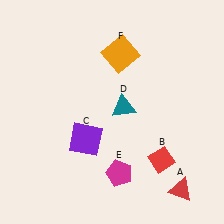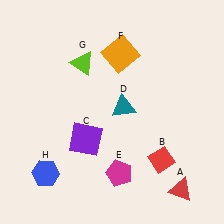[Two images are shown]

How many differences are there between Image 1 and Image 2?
There are 2 differences between the two images.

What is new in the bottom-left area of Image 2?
A blue hexagon (H) was added in the bottom-left area of Image 2.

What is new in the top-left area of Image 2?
A lime triangle (G) was added in the top-left area of Image 2.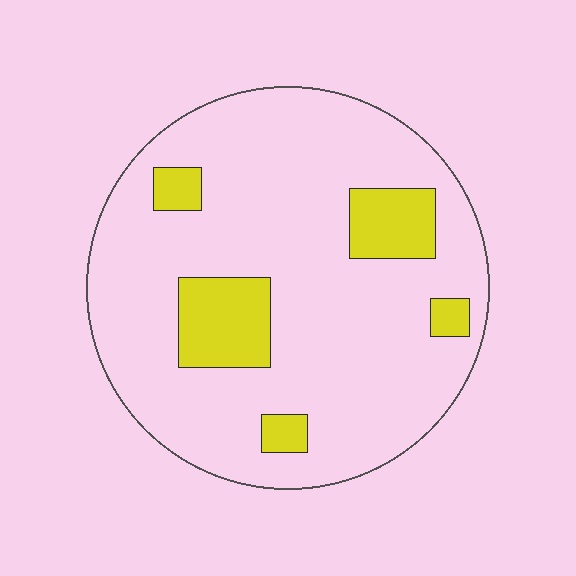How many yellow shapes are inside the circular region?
5.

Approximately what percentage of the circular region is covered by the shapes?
Approximately 15%.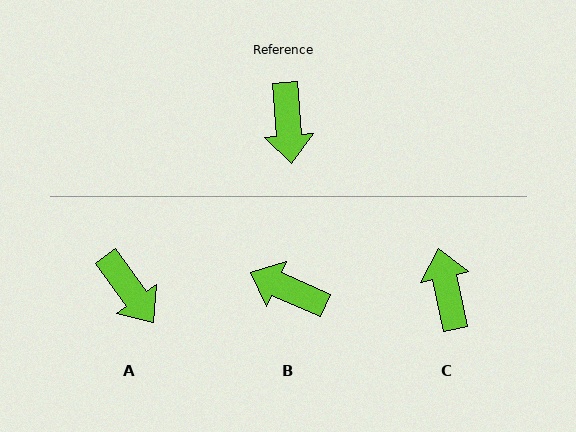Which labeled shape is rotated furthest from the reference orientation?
C, about 173 degrees away.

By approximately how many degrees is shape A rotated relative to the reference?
Approximately 32 degrees counter-clockwise.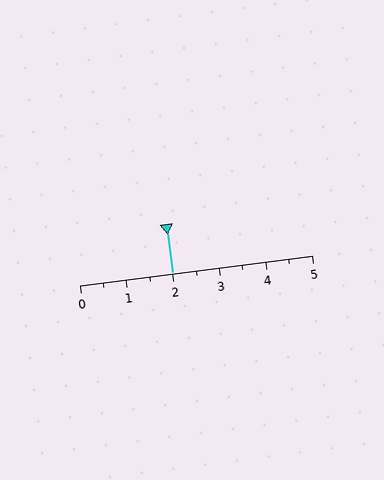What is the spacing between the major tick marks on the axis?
The major ticks are spaced 1 apart.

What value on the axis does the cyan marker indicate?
The marker indicates approximately 2.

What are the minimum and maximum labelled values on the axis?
The axis runs from 0 to 5.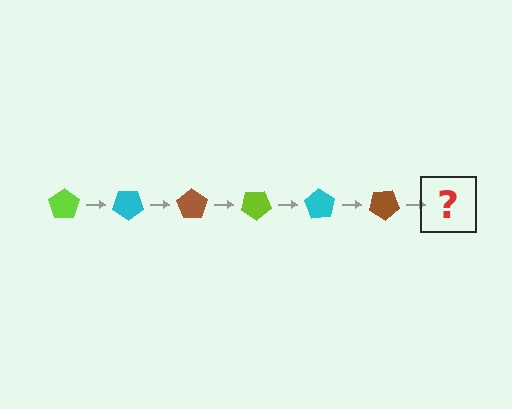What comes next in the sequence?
The next element should be a lime pentagon, rotated 210 degrees from the start.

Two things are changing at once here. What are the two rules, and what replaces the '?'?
The two rules are that it rotates 35 degrees each step and the color cycles through lime, cyan, and brown. The '?' should be a lime pentagon, rotated 210 degrees from the start.